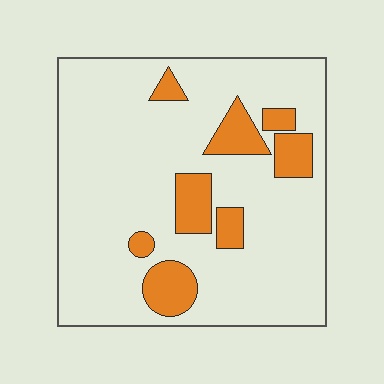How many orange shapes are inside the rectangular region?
8.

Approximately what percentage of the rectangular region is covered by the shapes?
Approximately 15%.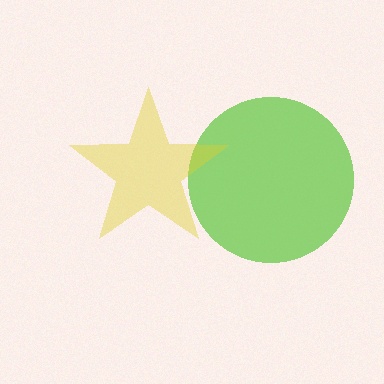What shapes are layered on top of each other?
The layered shapes are: a lime circle, a yellow star.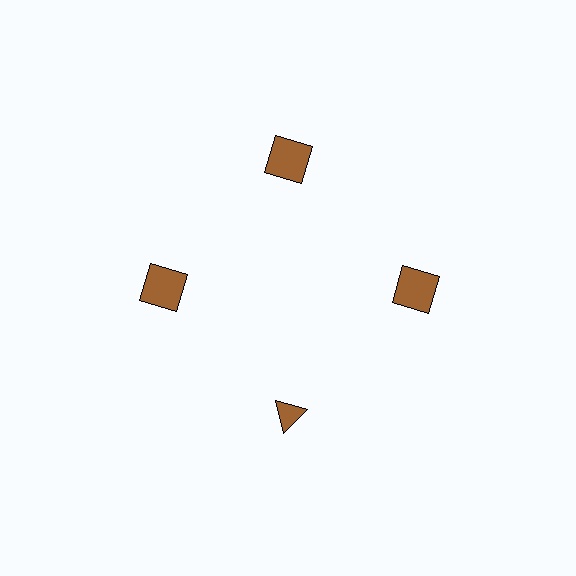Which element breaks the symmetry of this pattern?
The brown triangle at roughly the 6 o'clock position breaks the symmetry. All other shapes are brown squares.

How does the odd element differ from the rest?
It has a different shape: triangle instead of square.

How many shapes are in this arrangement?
There are 4 shapes arranged in a ring pattern.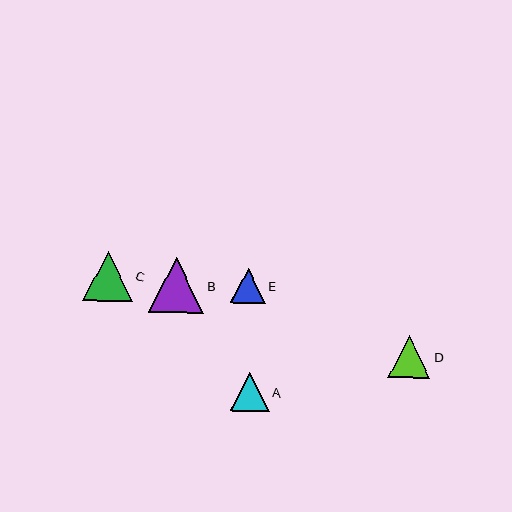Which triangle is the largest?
Triangle B is the largest with a size of approximately 56 pixels.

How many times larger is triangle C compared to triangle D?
Triangle C is approximately 1.2 times the size of triangle D.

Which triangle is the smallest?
Triangle E is the smallest with a size of approximately 35 pixels.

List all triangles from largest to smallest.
From largest to smallest: B, C, D, A, E.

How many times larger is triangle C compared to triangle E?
Triangle C is approximately 1.4 times the size of triangle E.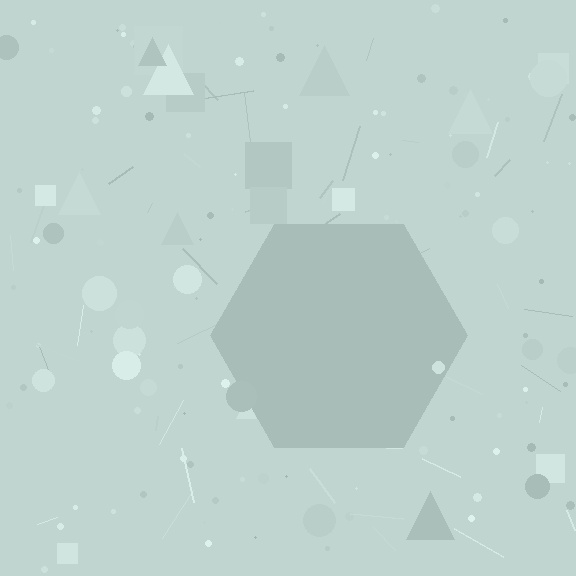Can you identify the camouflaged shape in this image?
The camouflaged shape is a hexagon.